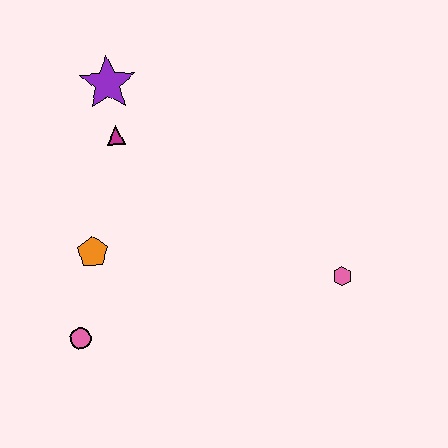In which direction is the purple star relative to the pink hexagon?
The purple star is to the left of the pink hexagon.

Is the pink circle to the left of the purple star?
Yes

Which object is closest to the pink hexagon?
The orange pentagon is closest to the pink hexagon.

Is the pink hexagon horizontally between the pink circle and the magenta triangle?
No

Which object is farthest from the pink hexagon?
The purple star is farthest from the pink hexagon.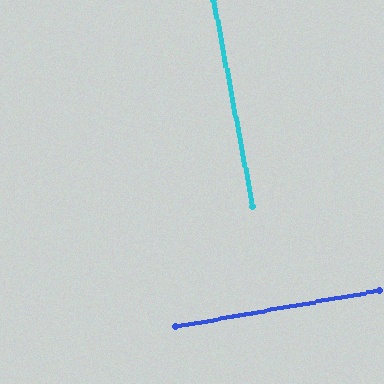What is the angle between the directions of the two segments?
Approximately 89 degrees.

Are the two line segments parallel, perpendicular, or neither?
Perpendicular — they meet at approximately 89°.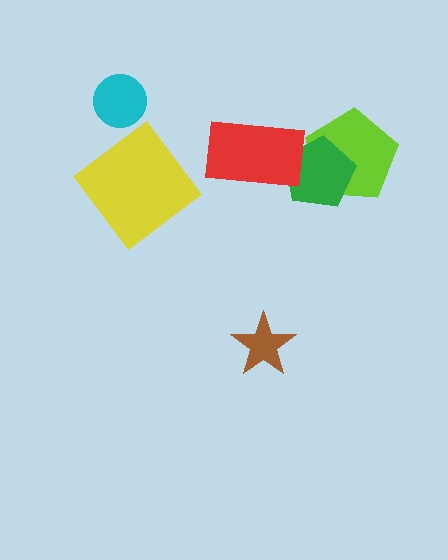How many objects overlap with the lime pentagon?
1 object overlaps with the lime pentagon.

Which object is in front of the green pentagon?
The red rectangle is in front of the green pentagon.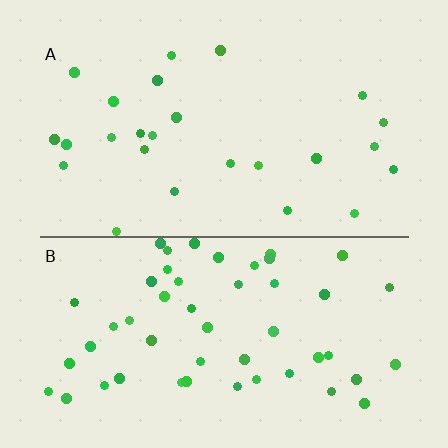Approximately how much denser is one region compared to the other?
Approximately 2.0× — region B over region A.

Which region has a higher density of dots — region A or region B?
B (the bottom).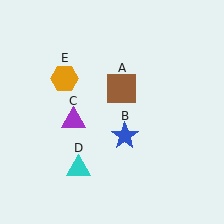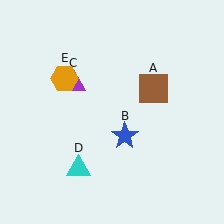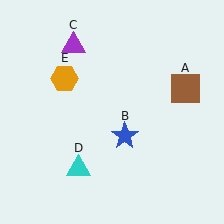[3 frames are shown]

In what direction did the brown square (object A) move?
The brown square (object A) moved right.